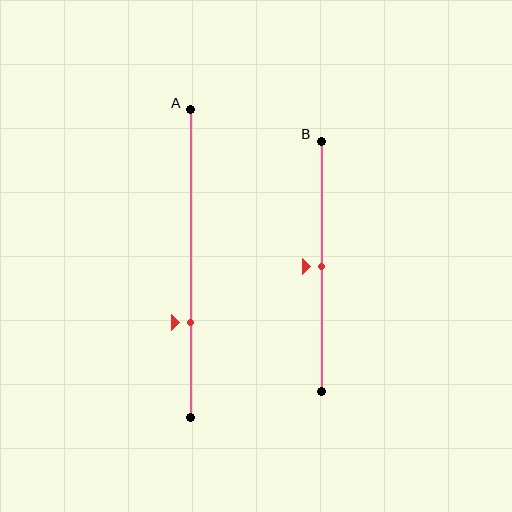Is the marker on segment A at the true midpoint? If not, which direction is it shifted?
No, the marker on segment A is shifted downward by about 19% of the segment length.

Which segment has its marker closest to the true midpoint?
Segment B has its marker closest to the true midpoint.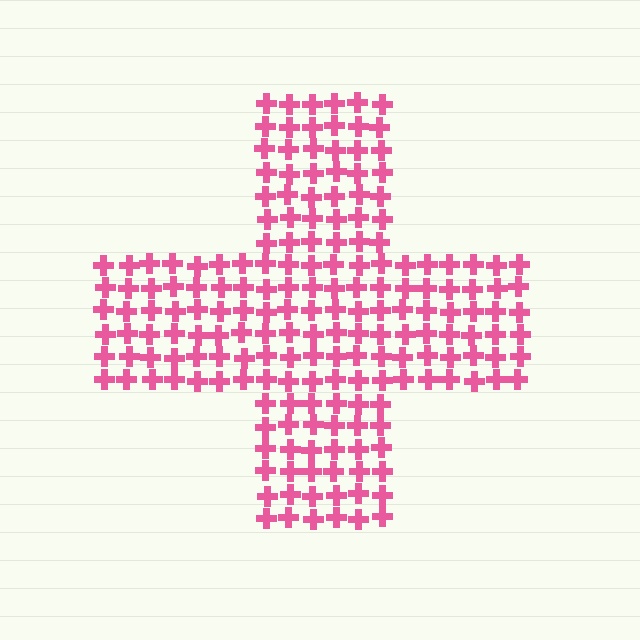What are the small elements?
The small elements are crosses.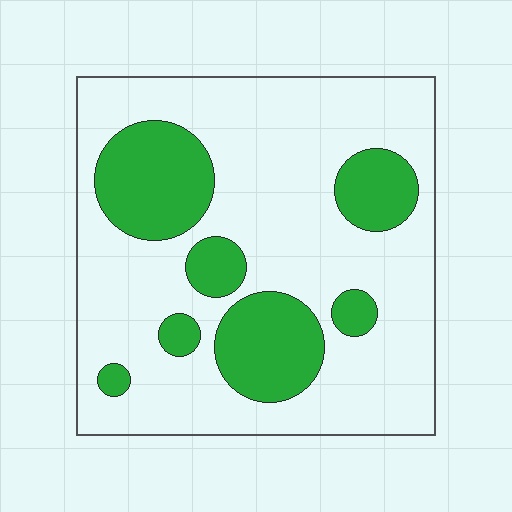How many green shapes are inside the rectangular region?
7.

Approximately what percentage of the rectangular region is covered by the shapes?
Approximately 25%.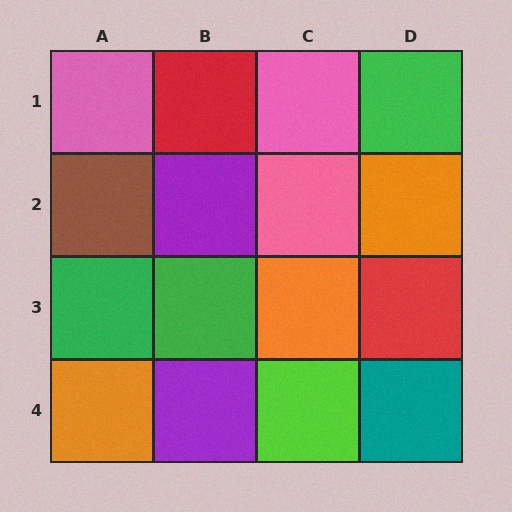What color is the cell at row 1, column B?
Red.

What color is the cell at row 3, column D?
Red.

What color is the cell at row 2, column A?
Brown.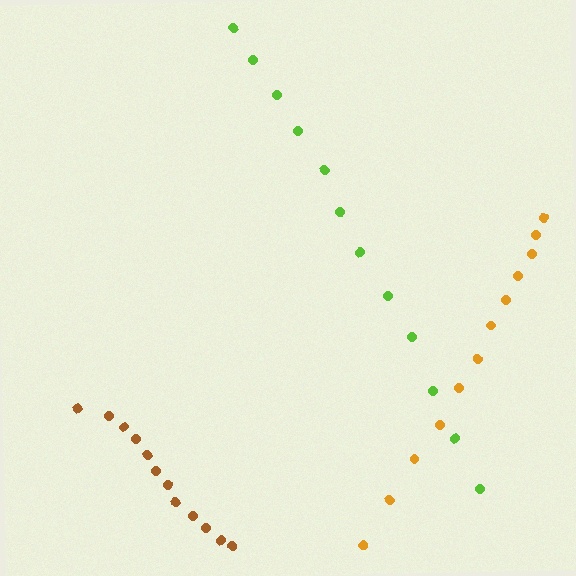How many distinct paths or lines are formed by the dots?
There are 3 distinct paths.